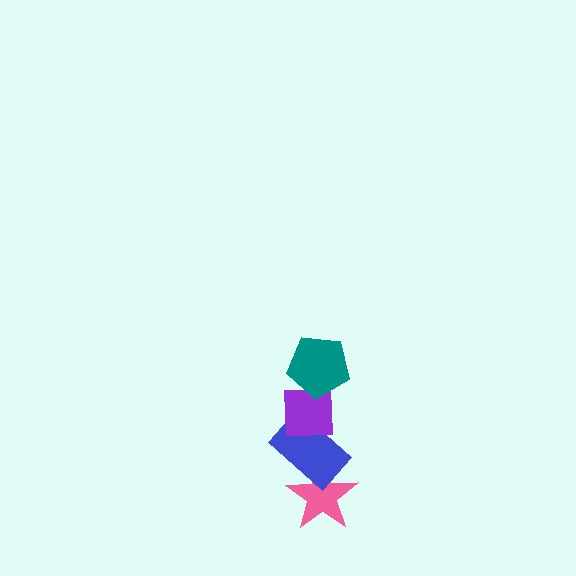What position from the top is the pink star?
The pink star is 4th from the top.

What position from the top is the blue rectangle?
The blue rectangle is 3rd from the top.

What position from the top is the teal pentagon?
The teal pentagon is 1st from the top.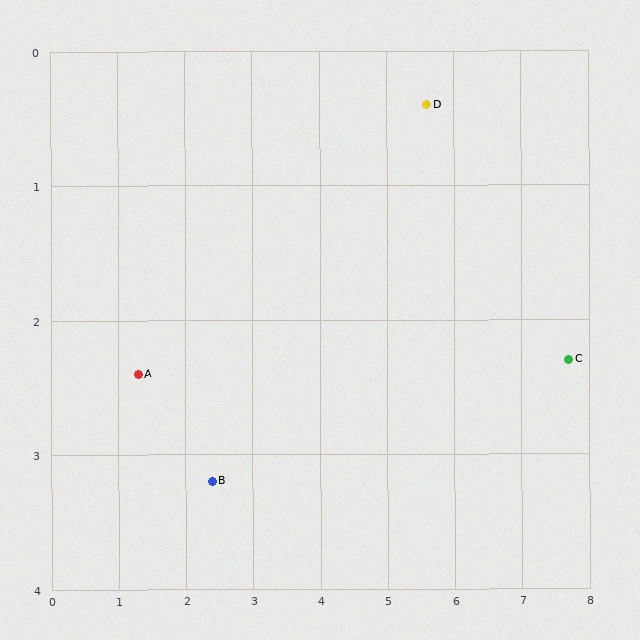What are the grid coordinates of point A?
Point A is at approximately (1.3, 2.4).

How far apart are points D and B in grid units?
Points D and B are about 4.3 grid units apart.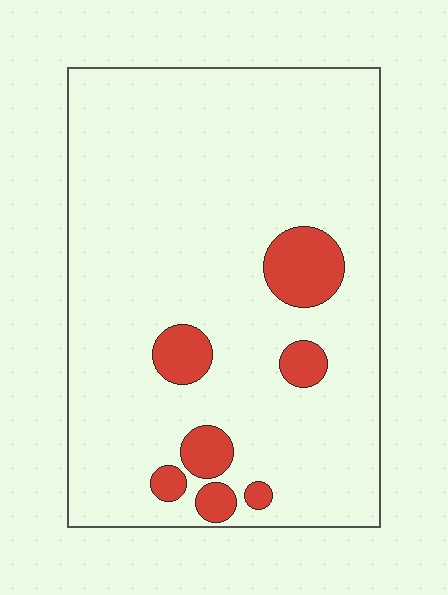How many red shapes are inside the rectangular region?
7.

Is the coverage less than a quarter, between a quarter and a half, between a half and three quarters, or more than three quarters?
Less than a quarter.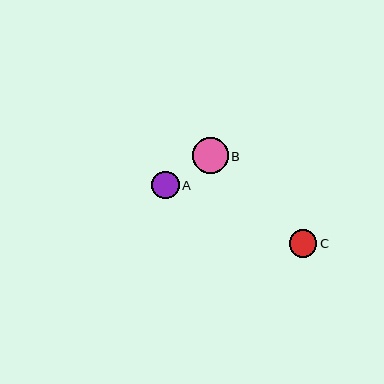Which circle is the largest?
Circle B is the largest with a size of approximately 36 pixels.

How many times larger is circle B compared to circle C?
Circle B is approximately 1.3 times the size of circle C.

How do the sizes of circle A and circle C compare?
Circle A and circle C are approximately the same size.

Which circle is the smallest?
Circle C is the smallest with a size of approximately 27 pixels.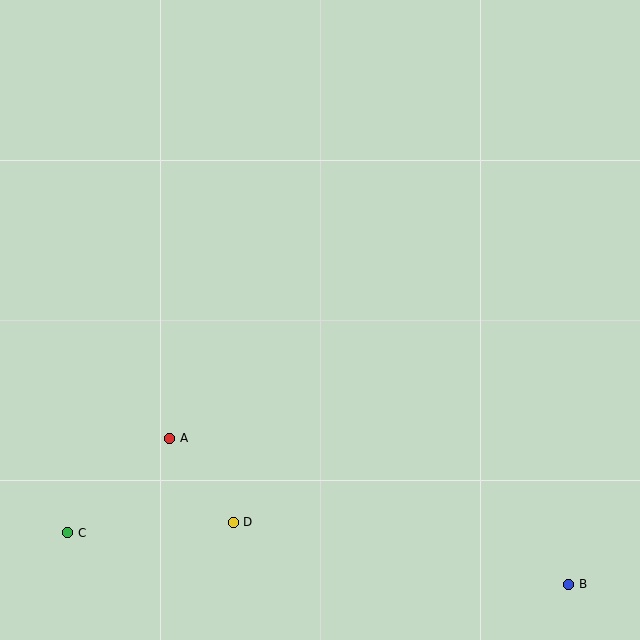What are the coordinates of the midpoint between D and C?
The midpoint between D and C is at (150, 528).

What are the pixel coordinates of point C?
Point C is at (68, 533).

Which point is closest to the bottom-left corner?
Point C is closest to the bottom-left corner.